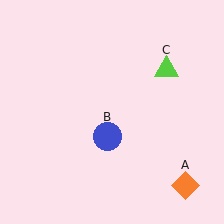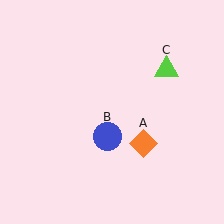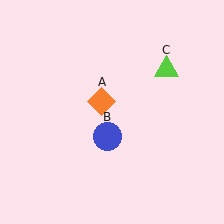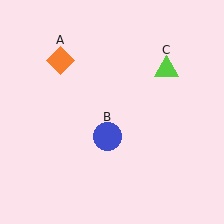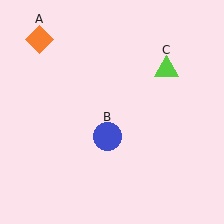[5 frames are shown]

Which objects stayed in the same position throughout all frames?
Blue circle (object B) and lime triangle (object C) remained stationary.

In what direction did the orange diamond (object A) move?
The orange diamond (object A) moved up and to the left.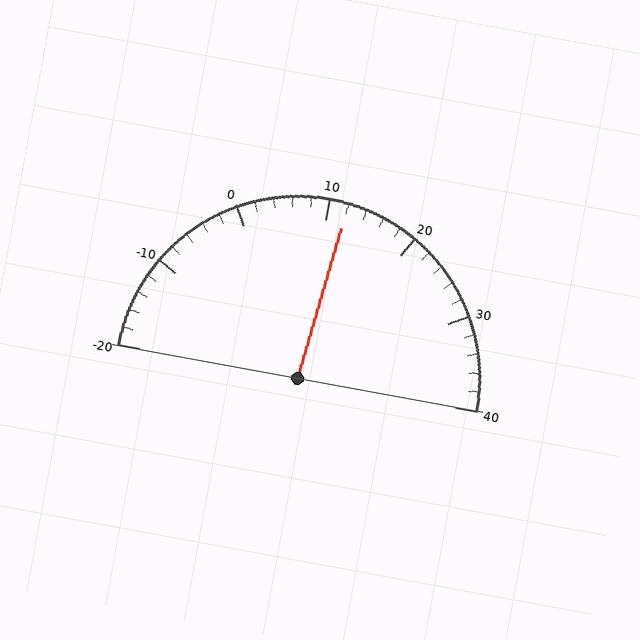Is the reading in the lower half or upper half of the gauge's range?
The reading is in the upper half of the range (-20 to 40).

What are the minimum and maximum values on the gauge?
The gauge ranges from -20 to 40.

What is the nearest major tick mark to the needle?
The nearest major tick mark is 10.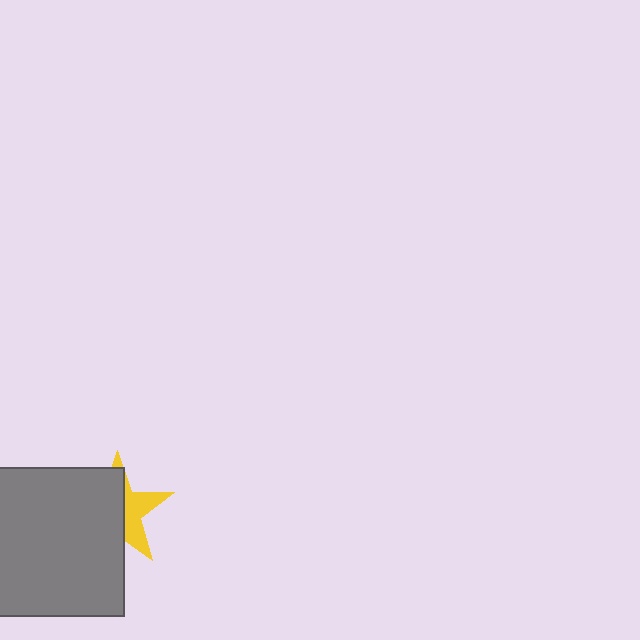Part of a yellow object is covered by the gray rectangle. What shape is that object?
It is a star.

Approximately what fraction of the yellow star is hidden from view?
Roughly 61% of the yellow star is hidden behind the gray rectangle.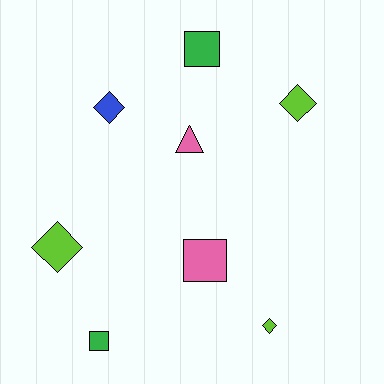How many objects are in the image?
There are 8 objects.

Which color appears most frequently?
Lime, with 3 objects.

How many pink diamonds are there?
There are no pink diamonds.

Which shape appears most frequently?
Diamond, with 4 objects.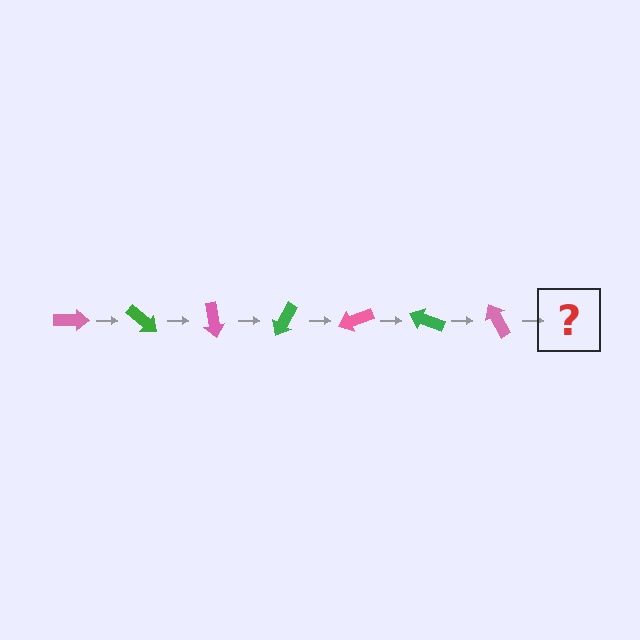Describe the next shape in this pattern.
It should be a green arrow, rotated 280 degrees from the start.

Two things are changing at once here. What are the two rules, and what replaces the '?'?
The two rules are that it rotates 40 degrees each step and the color cycles through pink and green. The '?' should be a green arrow, rotated 280 degrees from the start.